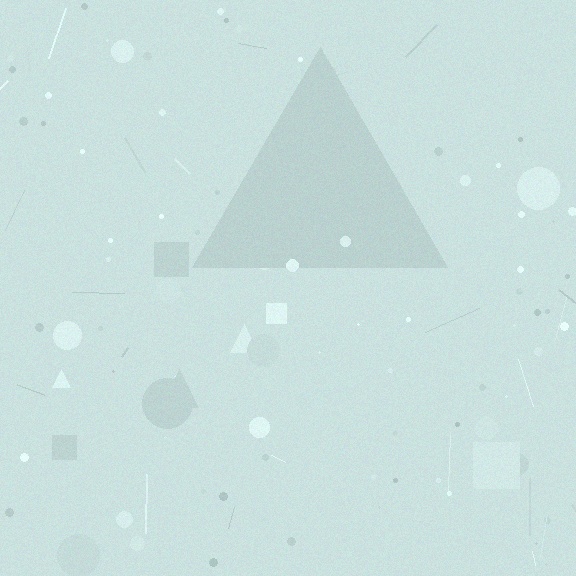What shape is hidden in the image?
A triangle is hidden in the image.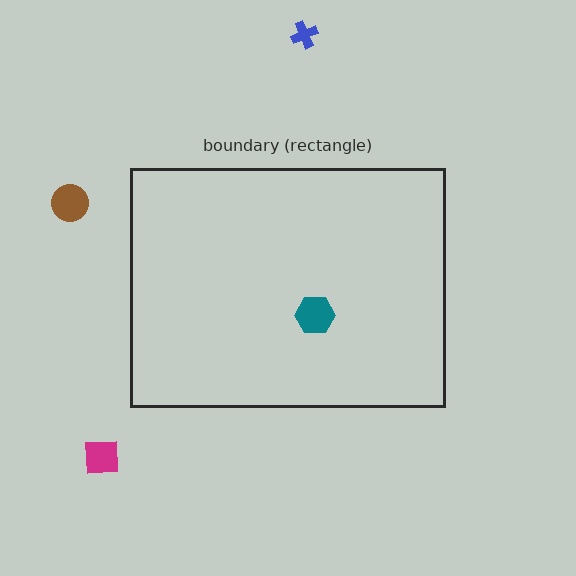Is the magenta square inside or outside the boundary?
Outside.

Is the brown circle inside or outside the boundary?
Outside.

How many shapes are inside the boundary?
1 inside, 3 outside.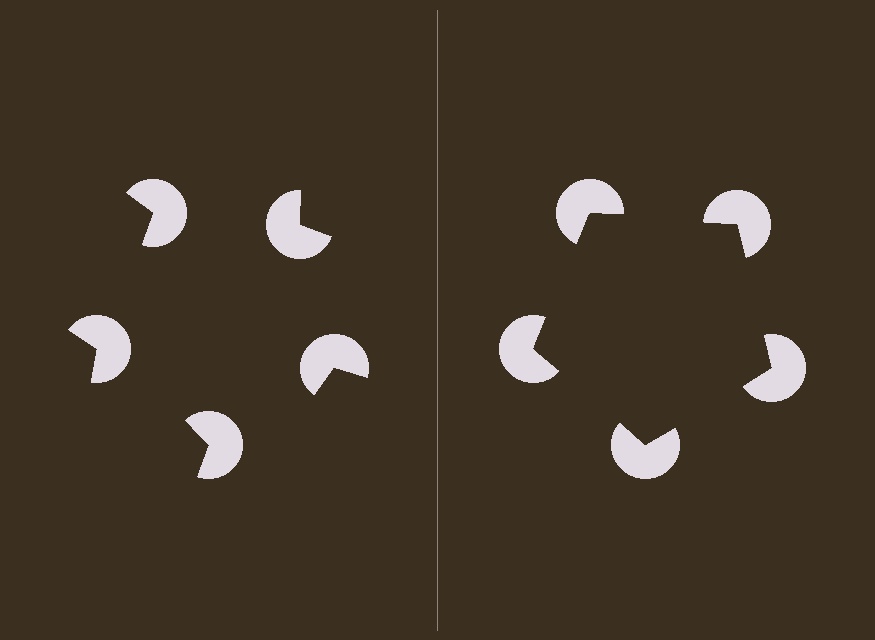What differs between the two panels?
The pac-man discs are positioned identically on both sides; only the wedge orientations differ. On the right they align to a pentagon; on the left they are misaligned.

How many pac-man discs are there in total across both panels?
10 — 5 on each side.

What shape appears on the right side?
An illusory pentagon.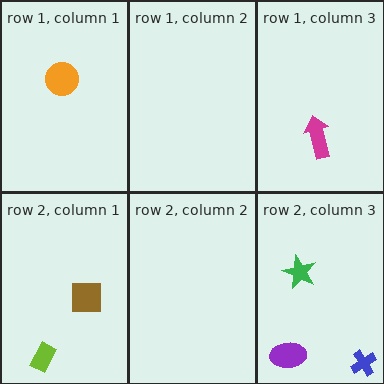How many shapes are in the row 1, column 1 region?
1.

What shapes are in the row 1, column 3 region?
The magenta arrow.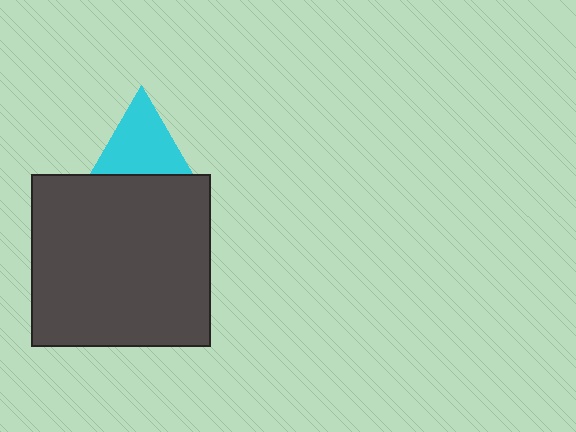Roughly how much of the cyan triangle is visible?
About half of it is visible (roughly 58%).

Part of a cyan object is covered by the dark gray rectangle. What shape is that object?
It is a triangle.